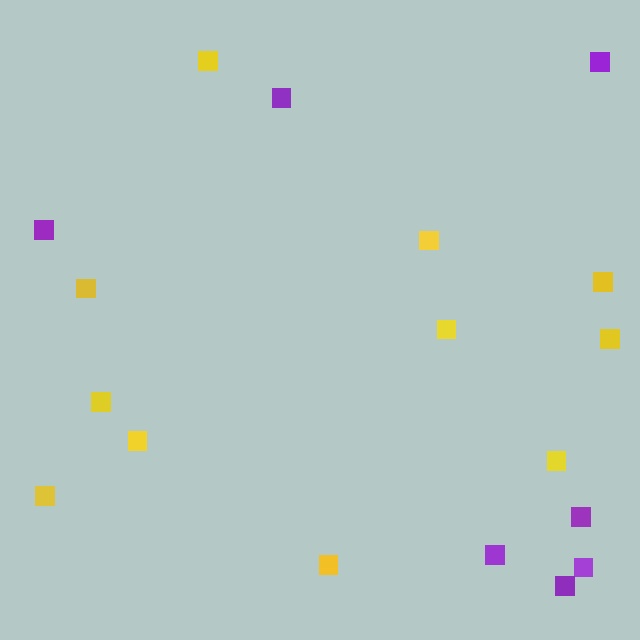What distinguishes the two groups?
There are 2 groups: one group of yellow squares (11) and one group of purple squares (7).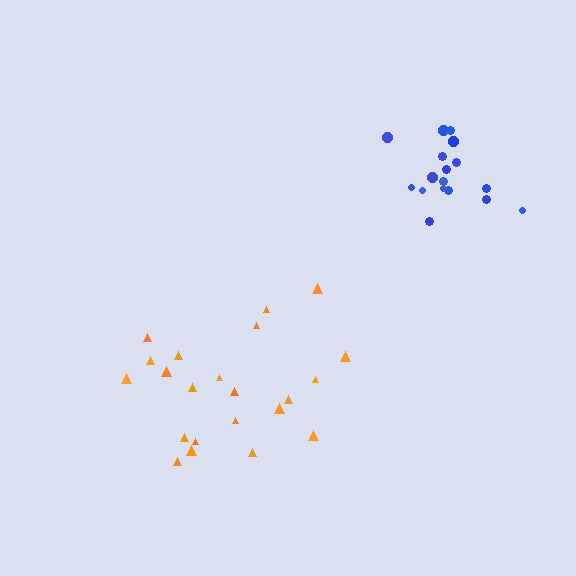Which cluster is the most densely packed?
Blue.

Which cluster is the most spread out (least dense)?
Orange.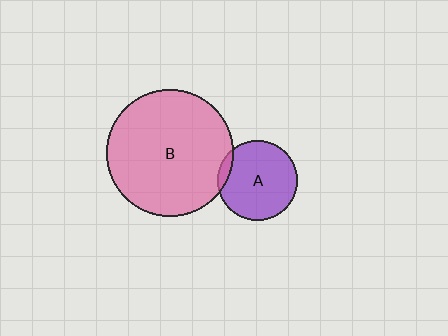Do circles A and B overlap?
Yes.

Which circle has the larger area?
Circle B (pink).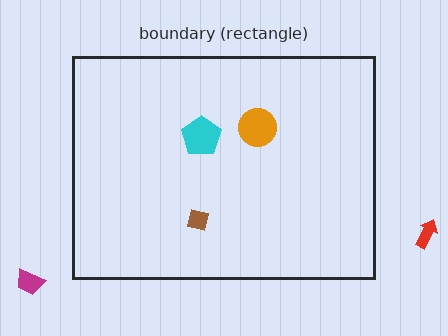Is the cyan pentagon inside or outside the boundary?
Inside.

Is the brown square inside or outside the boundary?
Inside.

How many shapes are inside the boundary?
3 inside, 2 outside.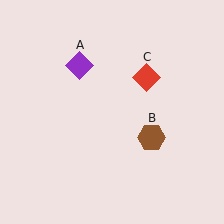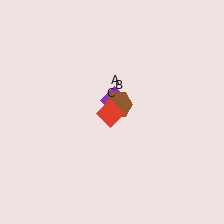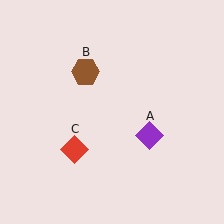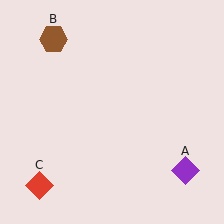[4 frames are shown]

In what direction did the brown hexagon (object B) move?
The brown hexagon (object B) moved up and to the left.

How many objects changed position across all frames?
3 objects changed position: purple diamond (object A), brown hexagon (object B), red diamond (object C).